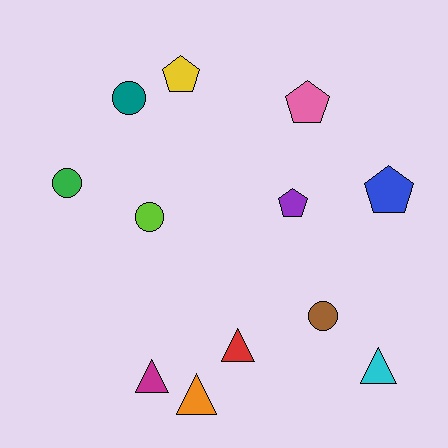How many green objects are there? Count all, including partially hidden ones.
There is 1 green object.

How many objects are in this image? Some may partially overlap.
There are 12 objects.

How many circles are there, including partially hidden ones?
There are 4 circles.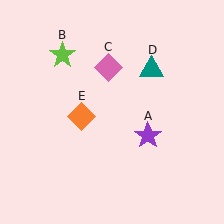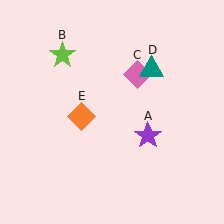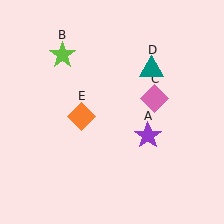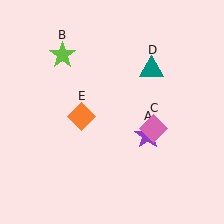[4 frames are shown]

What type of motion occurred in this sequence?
The pink diamond (object C) rotated clockwise around the center of the scene.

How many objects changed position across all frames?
1 object changed position: pink diamond (object C).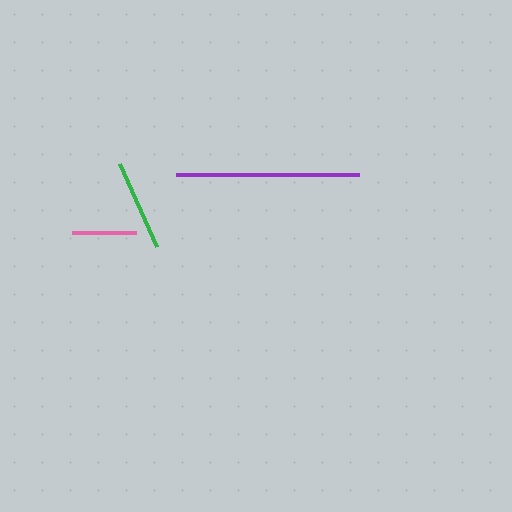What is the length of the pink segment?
The pink segment is approximately 64 pixels long.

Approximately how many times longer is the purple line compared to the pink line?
The purple line is approximately 2.8 times the length of the pink line.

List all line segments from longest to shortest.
From longest to shortest: purple, green, pink.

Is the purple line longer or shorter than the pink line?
The purple line is longer than the pink line.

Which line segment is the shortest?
The pink line is the shortest at approximately 64 pixels.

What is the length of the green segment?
The green segment is approximately 91 pixels long.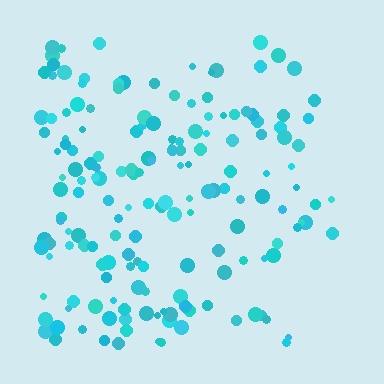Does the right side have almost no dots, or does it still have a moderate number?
Still a moderate number, just noticeably fewer than the left.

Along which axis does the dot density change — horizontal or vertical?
Horizontal.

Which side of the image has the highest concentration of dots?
The left.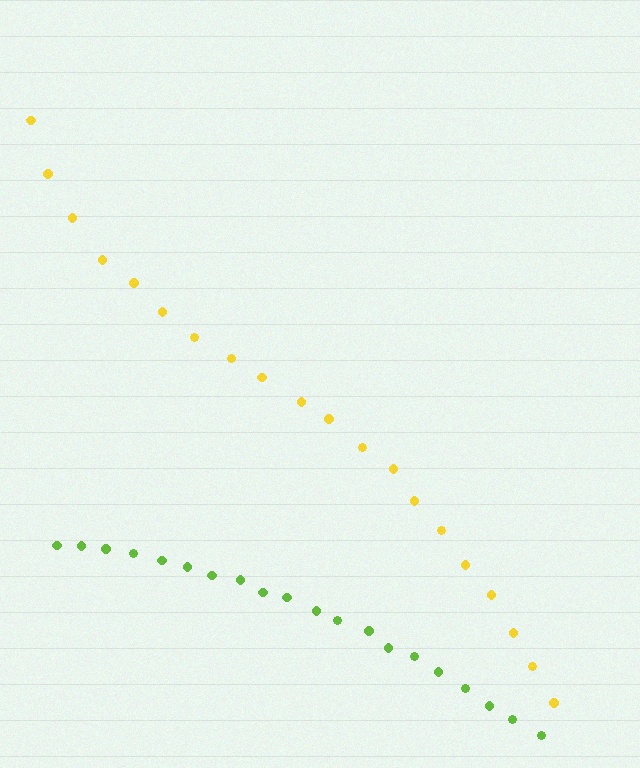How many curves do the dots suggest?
There are 2 distinct paths.